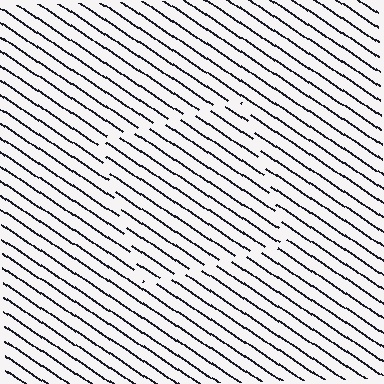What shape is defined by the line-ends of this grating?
An illusory square. The interior of the shape contains the same grating, shifted by half a period — the contour is defined by the phase discontinuity where line-ends from the inner and outer gratings abut.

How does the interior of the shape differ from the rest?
The interior of the shape contains the same grating, shifted by half a period — the contour is defined by the phase discontinuity where line-ends from the inner and outer gratings abut.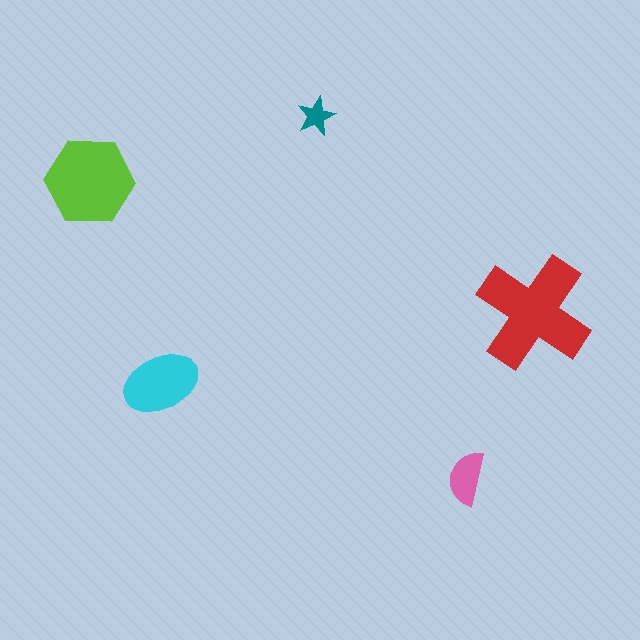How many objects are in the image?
There are 5 objects in the image.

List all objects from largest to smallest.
The red cross, the lime hexagon, the cyan ellipse, the pink semicircle, the teal star.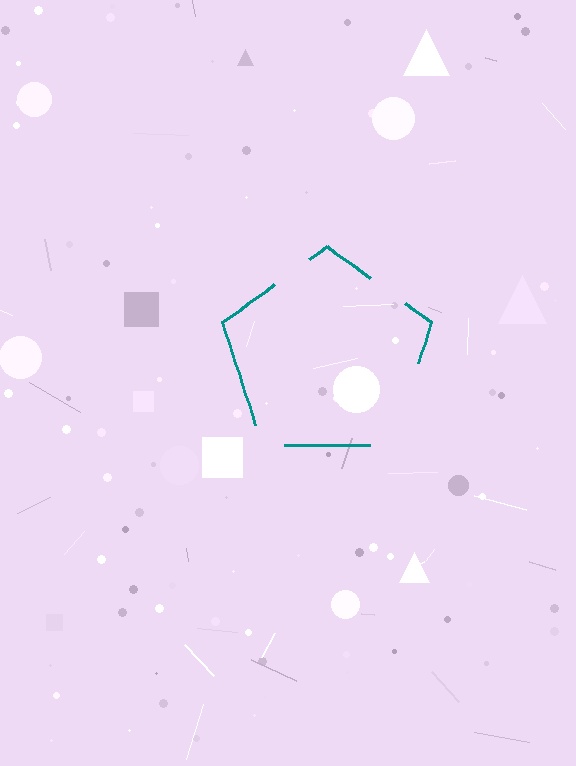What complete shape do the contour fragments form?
The contour fragments form a pentagon.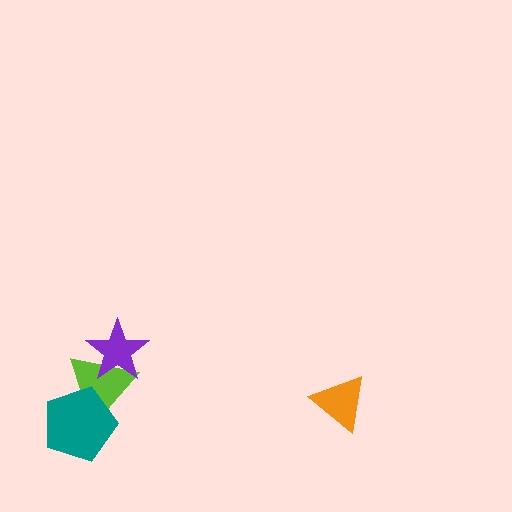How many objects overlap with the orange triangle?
0 objects overlap with the orange triangle.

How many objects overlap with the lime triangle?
2 objects overlap with the lime triangle.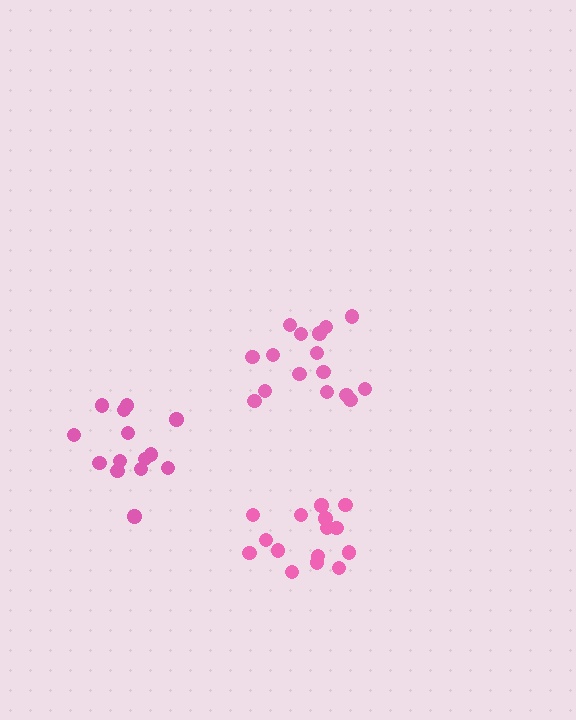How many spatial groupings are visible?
There are 3 spatial groupings.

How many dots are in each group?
Group 1: 15 dots, Group 2: 14 dots, Group 3: 16 dots (45 total).